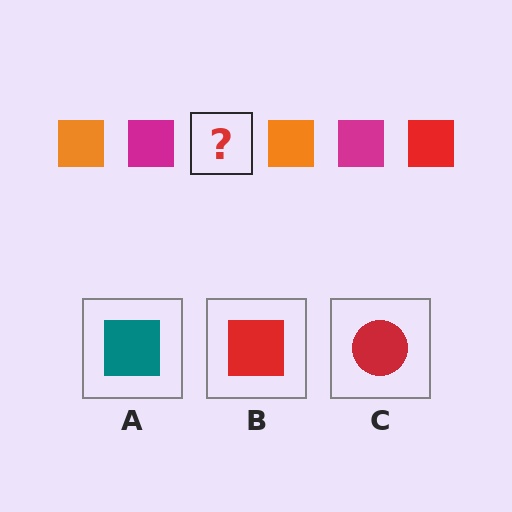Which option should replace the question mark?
Option B.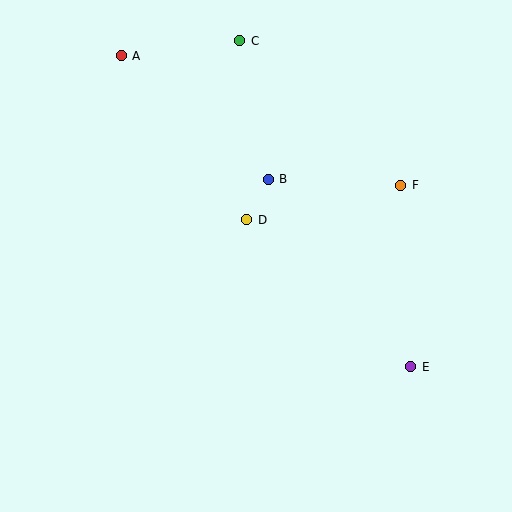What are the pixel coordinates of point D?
Point D is at (247, 220).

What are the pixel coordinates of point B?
Point B is at (268, 179).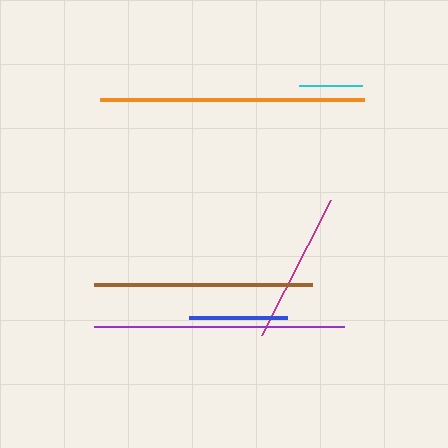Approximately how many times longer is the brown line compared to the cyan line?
The brown line is approximately 3.4 times the length of the cyan line.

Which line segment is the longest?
The orange line is the longest at approximately 264 pixels.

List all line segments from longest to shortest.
From longest to shortest: orange, purple, brown, magenta, blue, cyan.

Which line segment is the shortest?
The cyan line is the shortest at approximately 63 pixels.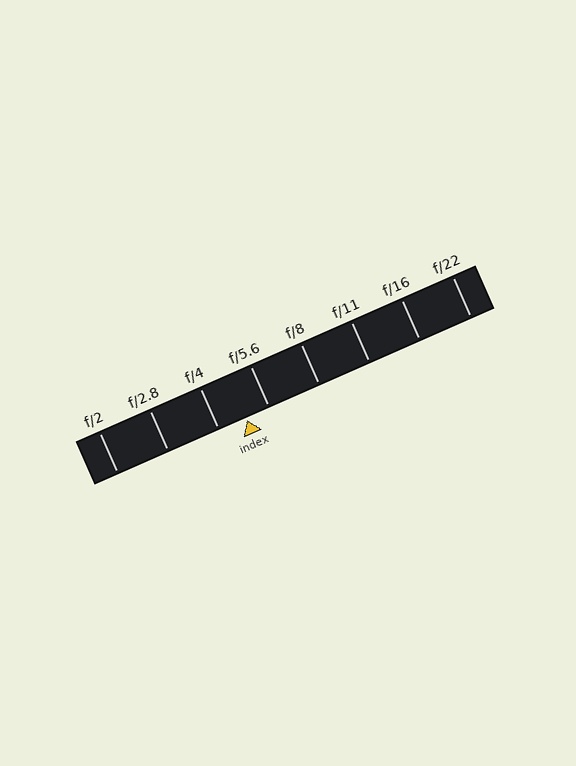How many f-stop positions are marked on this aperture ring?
There are 8 f-stop positions marked.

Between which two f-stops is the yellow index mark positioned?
The index mark is between f/4 and f/5.6.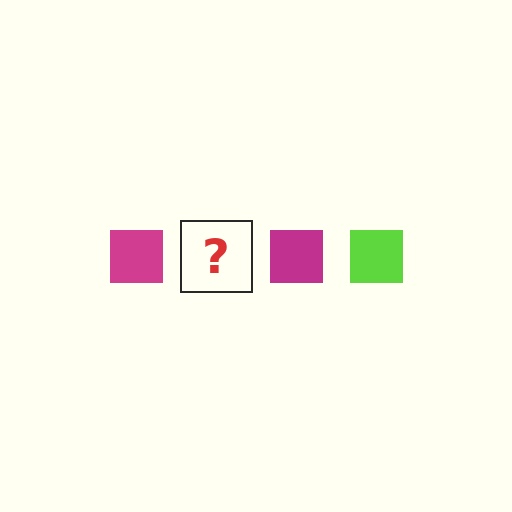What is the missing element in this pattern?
The missing element is a lime square.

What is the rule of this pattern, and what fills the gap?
The rule is that the pattern cycles through magenta, lime squares. The gap should be filled with a lime square.